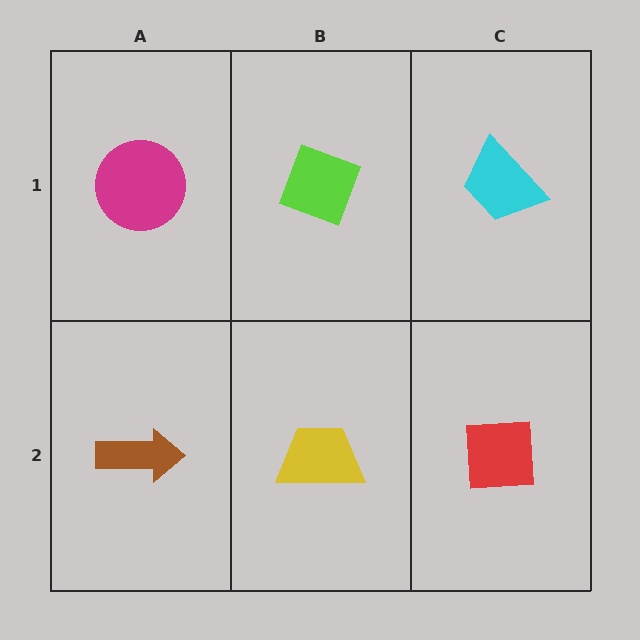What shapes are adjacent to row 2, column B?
A lime diamond (row 1, column B), a brown arrow (row 2, column A), a red square (row 2, column C).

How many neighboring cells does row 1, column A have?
2.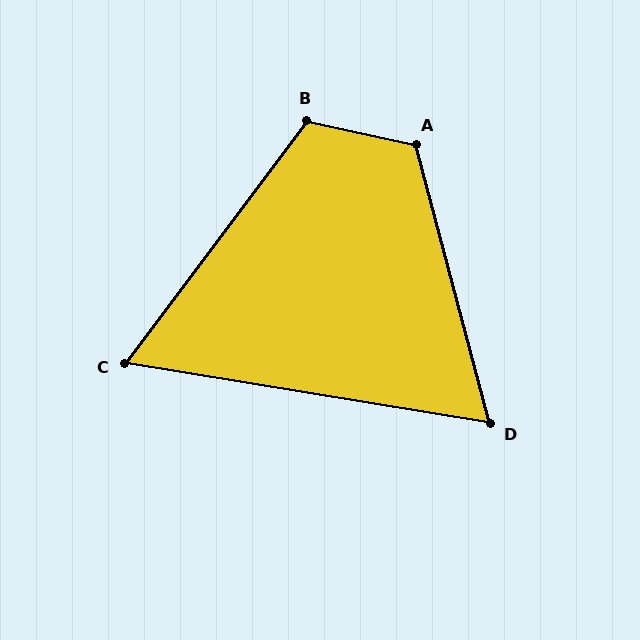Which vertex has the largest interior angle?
A, at approximately 117 degrees.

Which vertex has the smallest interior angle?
C, at approximately 63 degrees.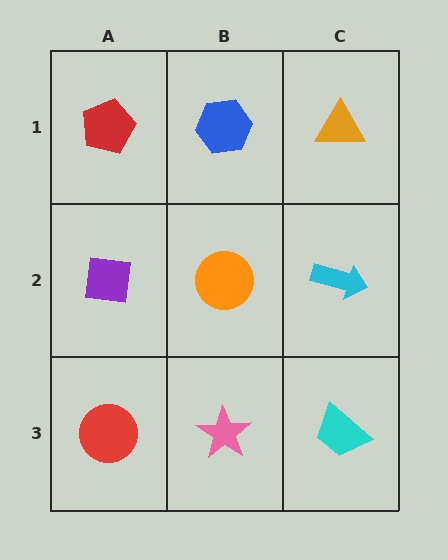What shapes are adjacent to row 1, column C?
A cyan arrow (row 2, column C), a blue hexagon (row 1, column B).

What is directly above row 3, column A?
A purple square.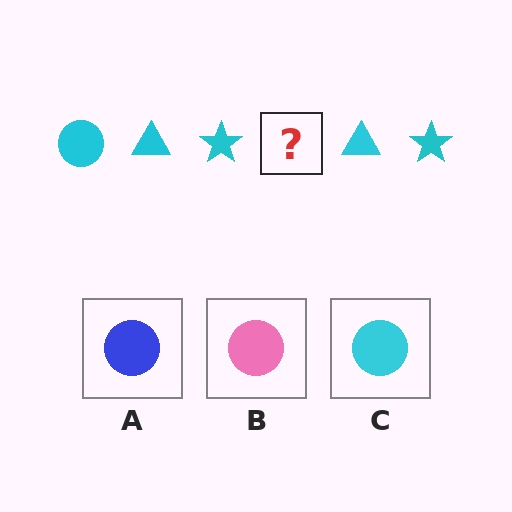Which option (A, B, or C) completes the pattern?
C.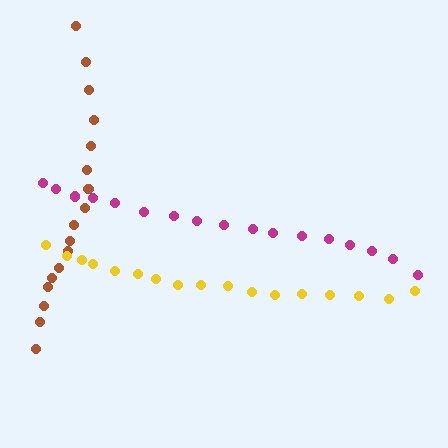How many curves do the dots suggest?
There are 3 distinct paths.